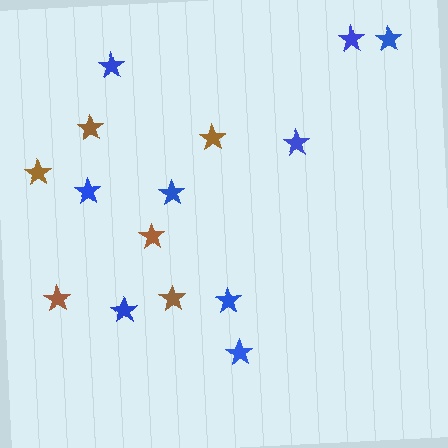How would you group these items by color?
There are 2 groups: one group of blue stars (9) and one group of brown stars (6).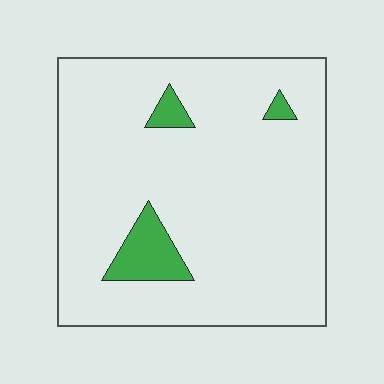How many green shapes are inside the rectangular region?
3.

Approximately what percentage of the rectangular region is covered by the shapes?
Approximately 10%.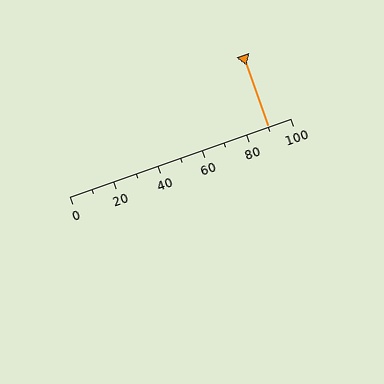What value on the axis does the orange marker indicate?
The marker indicates approximately 90.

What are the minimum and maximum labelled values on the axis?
The axis runs from 0 to 100.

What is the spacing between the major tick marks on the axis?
The major ticks are spaced 20 apart.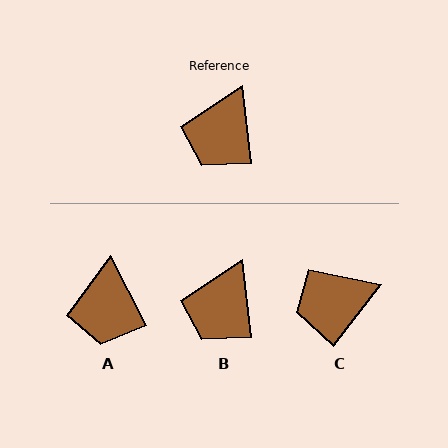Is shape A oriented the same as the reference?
No, it is off by about 20 degrees.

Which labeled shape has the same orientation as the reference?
B.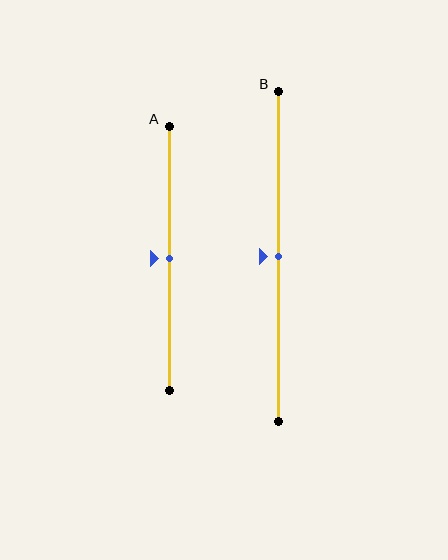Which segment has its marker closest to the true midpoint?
Segment A has its marker closest to the true midpoint.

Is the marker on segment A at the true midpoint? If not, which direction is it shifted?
Yes, the marker on segment A is at the true midpoint.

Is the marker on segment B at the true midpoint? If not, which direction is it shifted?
Yes, the marker on segment B is at the true midpoint.